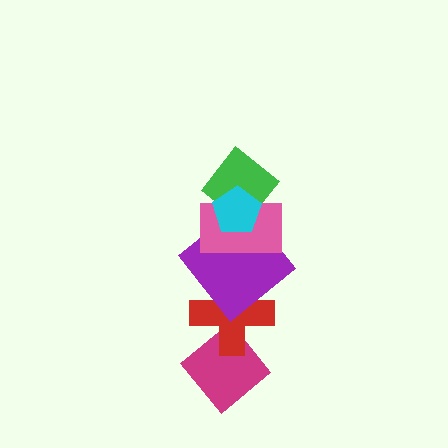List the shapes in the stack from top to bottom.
From top to bottom: the cyan pentagon, the green diamond, the pink rectangle, the purple diamond, the red cross, the magenta diamond.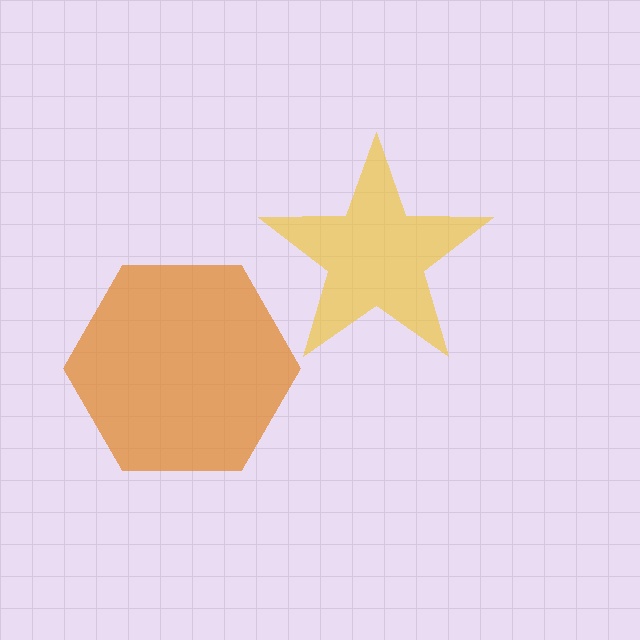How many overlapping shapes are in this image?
There are 2 overlapping shapes in the image.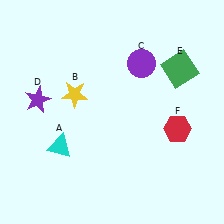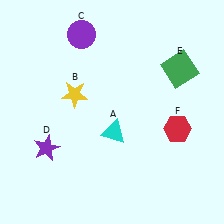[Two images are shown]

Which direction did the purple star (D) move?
The purple star (D) moved down.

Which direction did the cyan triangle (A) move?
The cyan triangle (A) moved right.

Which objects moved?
The objects that moved are: the cyan triangle (A), the purple circle (C), the purple star (D).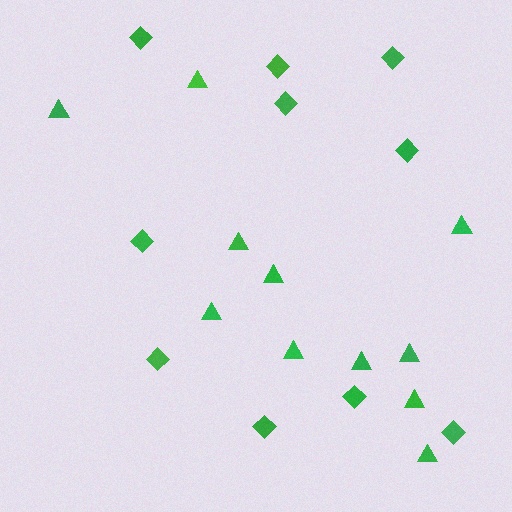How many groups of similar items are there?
There are 2 groups: one group of triangles (11) and one group of diamonds (10).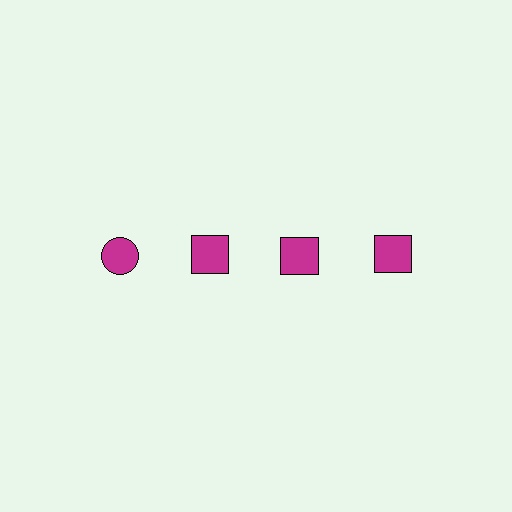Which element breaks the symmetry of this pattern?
The magenta circle in the top row, leftmost column breaks the symmetry. All other shapes are magenta squares.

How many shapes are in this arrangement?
There are 4 shapes arranged in a grid pattern.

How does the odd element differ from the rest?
It has a different shape: circle instead of square.